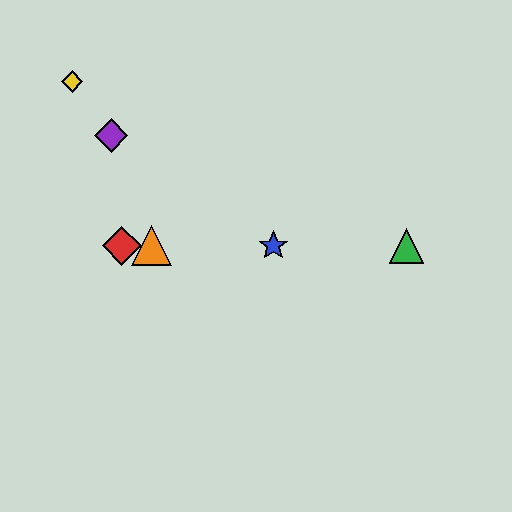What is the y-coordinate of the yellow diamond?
The yellow diamond is at y≈82.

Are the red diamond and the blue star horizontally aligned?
Yes, both are at y≈246.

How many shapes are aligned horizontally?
4 shapes (the red diamond, the blue star, the green triangle, the orange triangle) are aligned horizontally.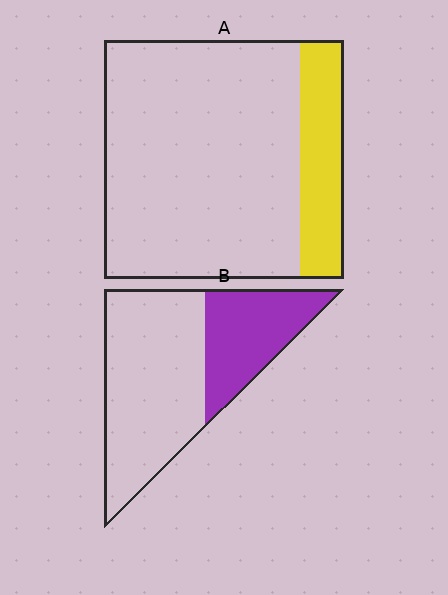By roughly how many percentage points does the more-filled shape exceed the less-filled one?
By roughly 15 percentage points (B over A).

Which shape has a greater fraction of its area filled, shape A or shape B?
Shape B.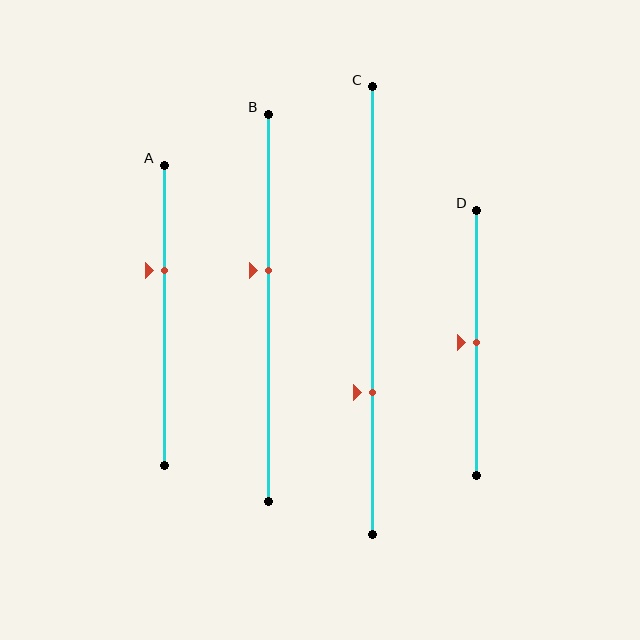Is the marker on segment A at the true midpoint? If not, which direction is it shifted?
No, the marker on segment A is shifted upward by about 15% of the segment length.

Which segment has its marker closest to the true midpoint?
Segment D has its marker closest to the true midpoint.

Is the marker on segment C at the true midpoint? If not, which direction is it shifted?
No, the marker on segment C is shifted downward by about 18% of the segment length.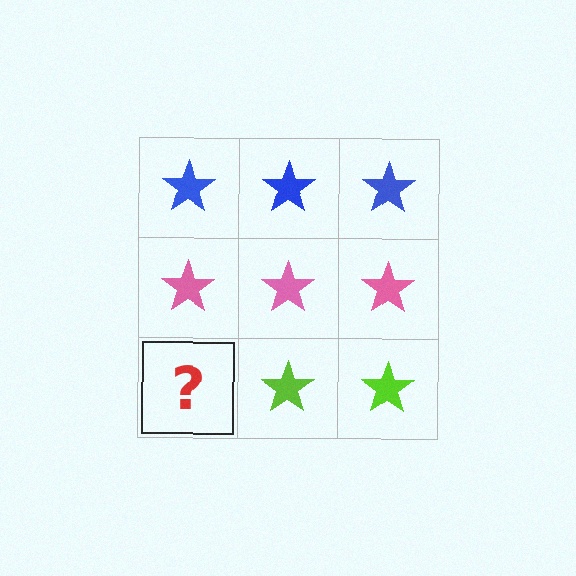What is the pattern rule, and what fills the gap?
The rule is that each row has a consistent color. The gap should be filled with a lime star.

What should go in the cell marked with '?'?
The missing cell should contain a lime star.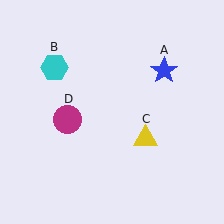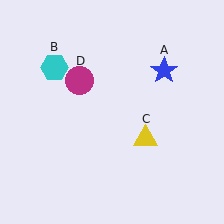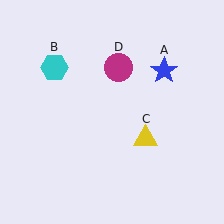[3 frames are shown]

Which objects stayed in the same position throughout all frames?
Blue star (object A) and cyan hexagon (object B) and yellow triangle (object C) remained stationary.